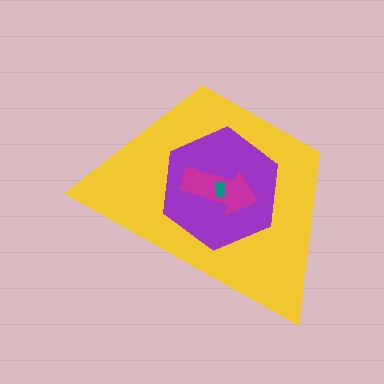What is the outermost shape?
The yellow trapezoid.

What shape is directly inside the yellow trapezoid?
The purple hexagon.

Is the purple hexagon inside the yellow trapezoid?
Yes.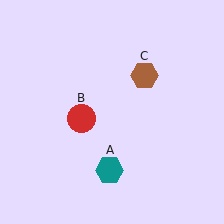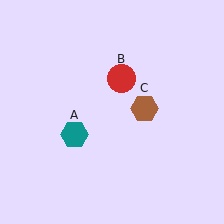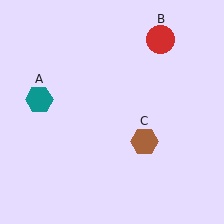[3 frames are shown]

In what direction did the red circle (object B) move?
The red circle (object B) moved up and to the right.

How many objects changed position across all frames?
3 objects changed position: teal hexagon (object A), red circle (object B), brown hexagon (object C).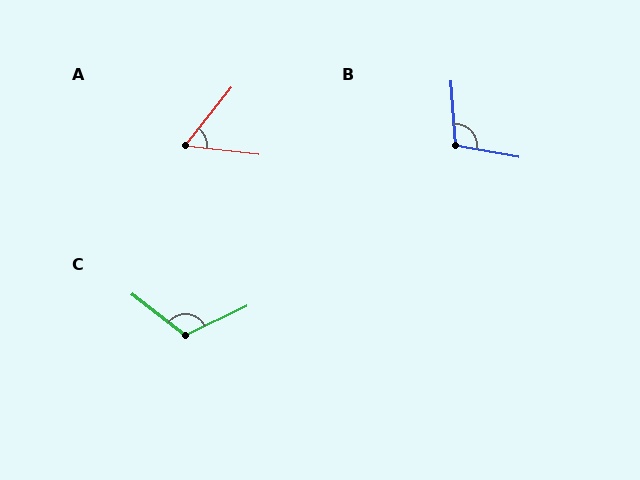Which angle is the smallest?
A, at approximately 57 degrees.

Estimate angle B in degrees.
Approximately 104 degrees.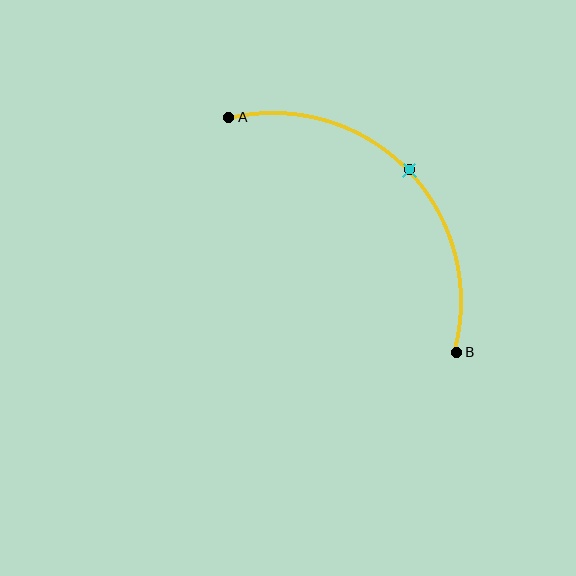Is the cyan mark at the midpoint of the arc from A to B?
Yes. The cyan mark lies on the arc at equal arc-length from both A and B — it is the arc midpoint.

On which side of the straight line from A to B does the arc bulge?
The arc bulges above and to the right of the straight line connecting A and B.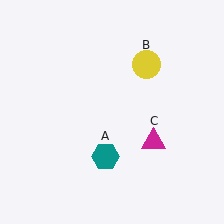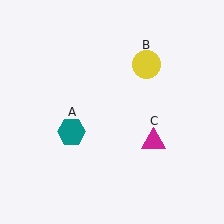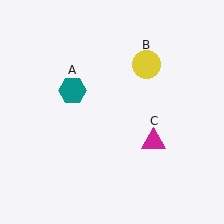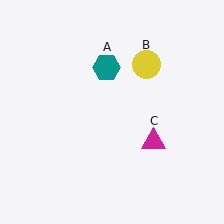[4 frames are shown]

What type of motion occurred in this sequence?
The teal hexagon (object A) rotated clockwise around the center of the scene.